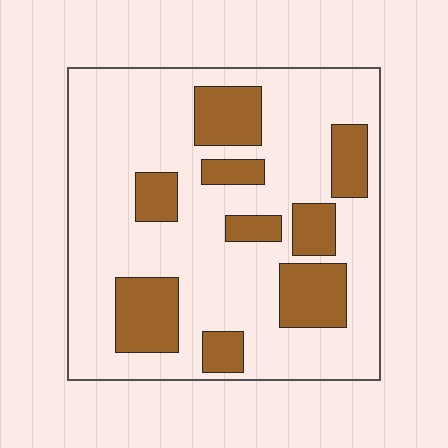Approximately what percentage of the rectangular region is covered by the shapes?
Approximately 25%.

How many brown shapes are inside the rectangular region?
9.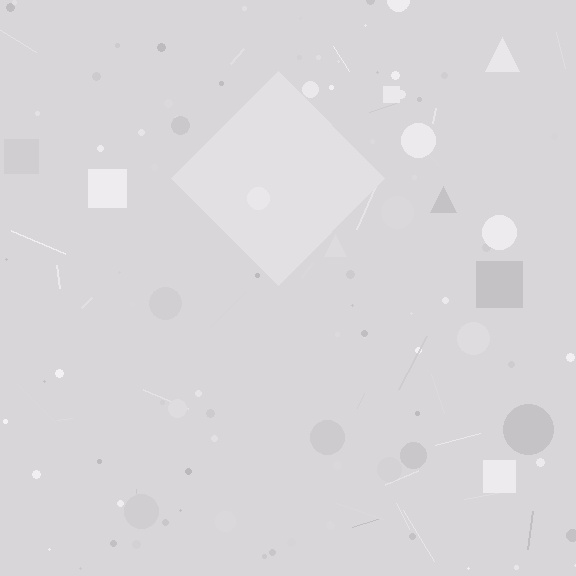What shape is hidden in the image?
A diamond is hidden in the image.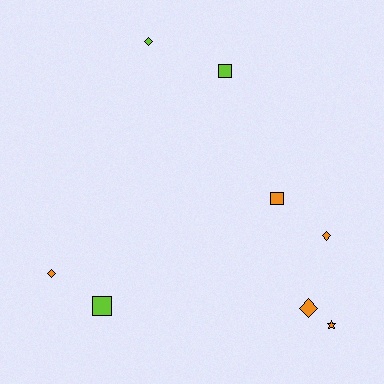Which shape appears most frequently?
Diamond, with 4 objects.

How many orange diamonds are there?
There are 3 orange diamonds.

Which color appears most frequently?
Orange, with 5 objects.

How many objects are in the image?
There are 8 objects.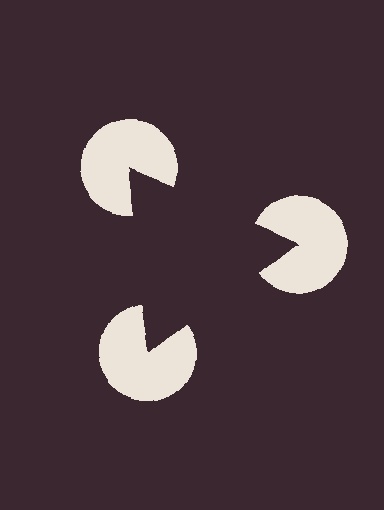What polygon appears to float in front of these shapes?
An illusory triangle — its edges are inferred from the aligned wedge cuts in the pac-man discs, not physically drawn.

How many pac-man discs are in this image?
There are 3 — one at each vertex of the illusory triangle.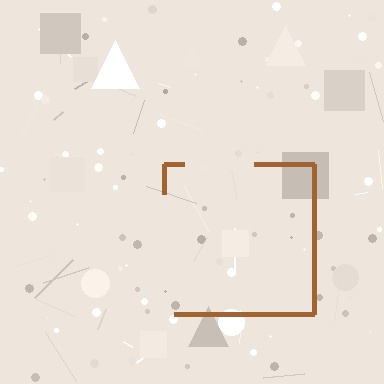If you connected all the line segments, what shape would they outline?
They would outline a square.